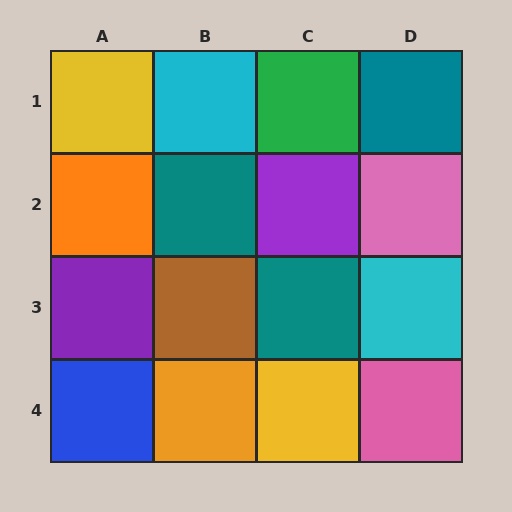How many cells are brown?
1 cell is brown.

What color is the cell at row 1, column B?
Cyan.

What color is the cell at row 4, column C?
Yellow.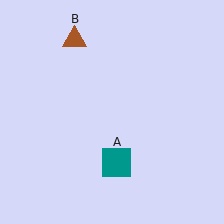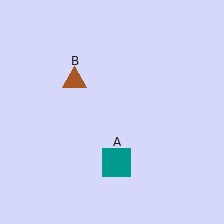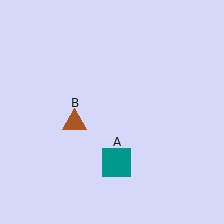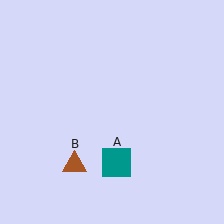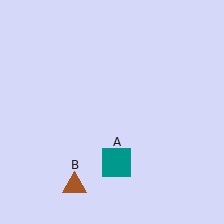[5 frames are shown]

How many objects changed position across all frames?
1 object changed position: brown triangle (object B).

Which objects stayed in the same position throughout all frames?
Teal square (object A) remained stationary.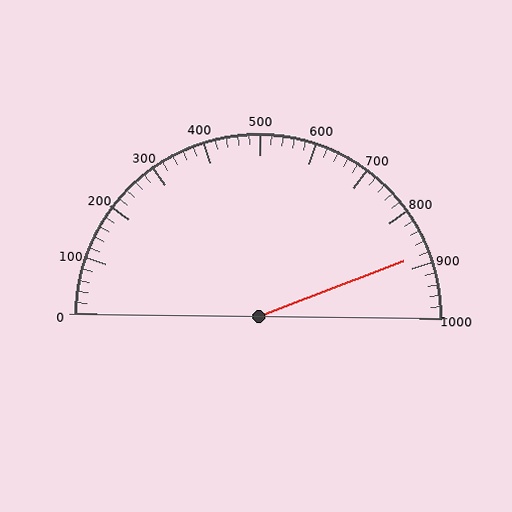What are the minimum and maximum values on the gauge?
The gauge ranges from 0 to 1000.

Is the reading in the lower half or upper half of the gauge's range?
The reading is in the upper half of the range (0 to 1000).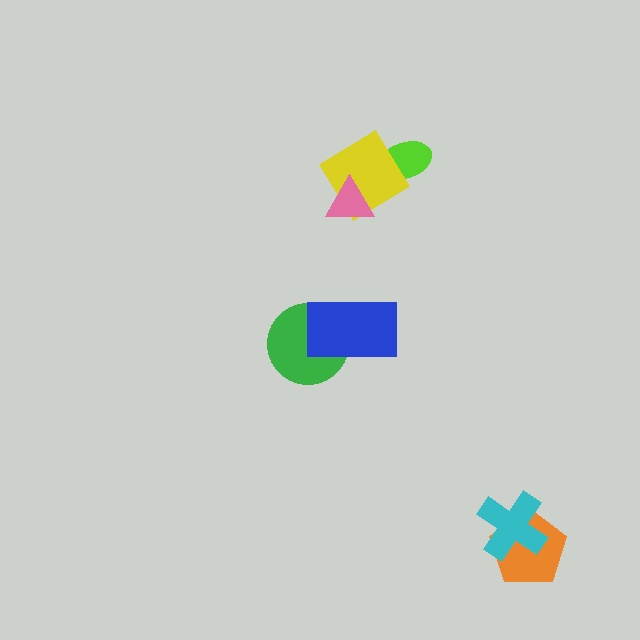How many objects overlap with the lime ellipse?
1 object overlaps with the lime ellipse.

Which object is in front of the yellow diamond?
The pink triangle is in front of the yellow diamond.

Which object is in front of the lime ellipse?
The yellow diamond is in front of the lime ellipse.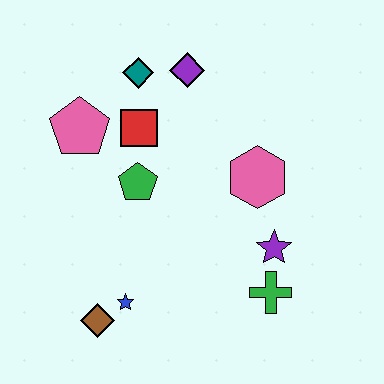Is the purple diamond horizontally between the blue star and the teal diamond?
No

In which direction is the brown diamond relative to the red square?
The brown diamond is below the red square.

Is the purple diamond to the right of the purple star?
No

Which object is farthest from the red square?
The green cross is farthest from the red square.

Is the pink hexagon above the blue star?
Yes